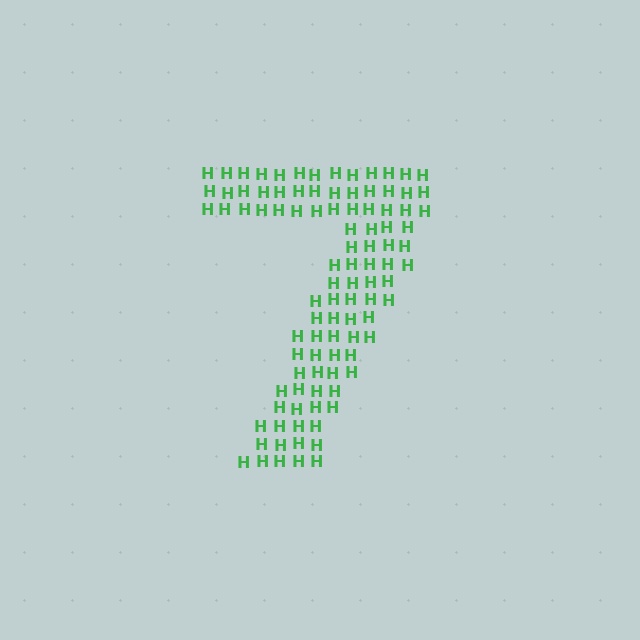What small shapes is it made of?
It is made of small letter H's.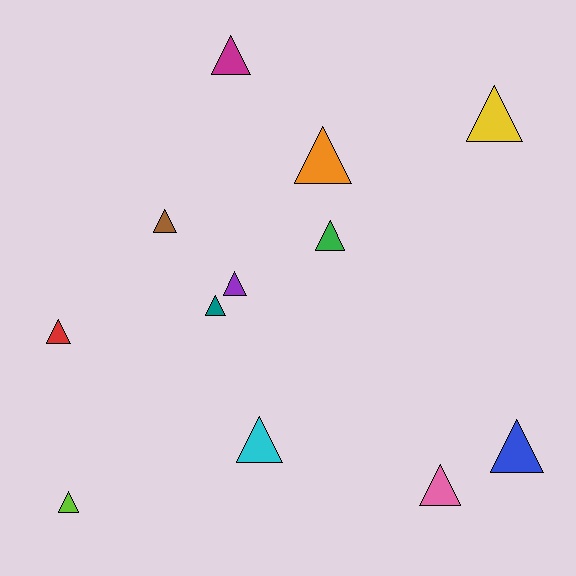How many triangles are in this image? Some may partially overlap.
There are 12 triangles.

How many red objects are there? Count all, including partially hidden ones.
There is 1 red object.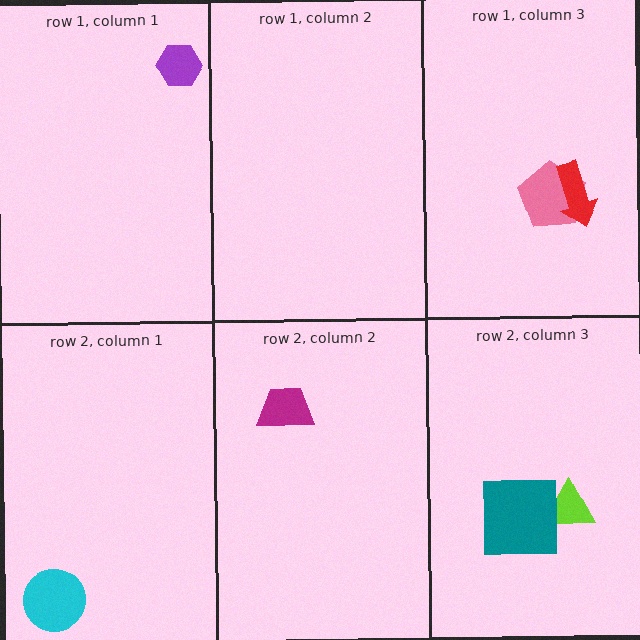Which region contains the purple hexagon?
The row 1, column 1 region.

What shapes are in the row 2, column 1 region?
The cyan circle.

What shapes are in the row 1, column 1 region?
The purple hexagon.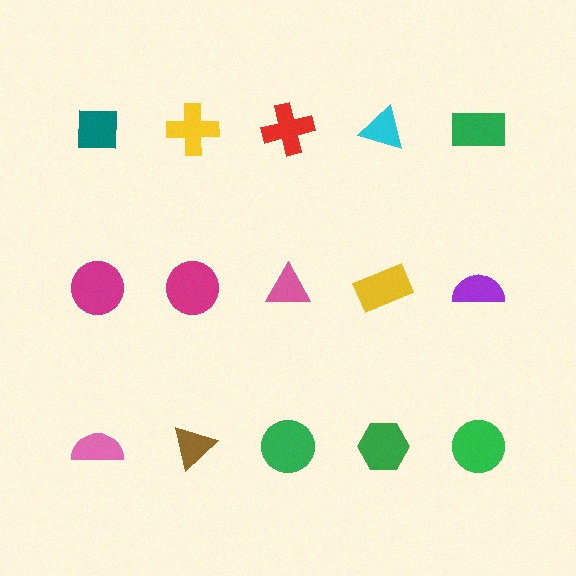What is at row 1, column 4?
A cyan triangle.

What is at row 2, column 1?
A magenta circle.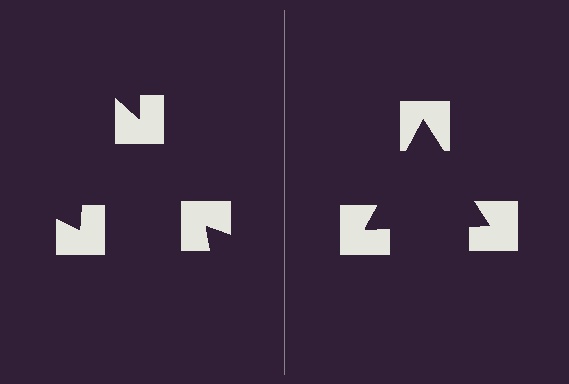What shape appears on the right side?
An illusory triangle.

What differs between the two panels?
The notched squares are positioned identically on both sides; only the wedge orientations differ. On the right they align to a triangle; on the left they are misaligned.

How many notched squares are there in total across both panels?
6 — 3 on each side.